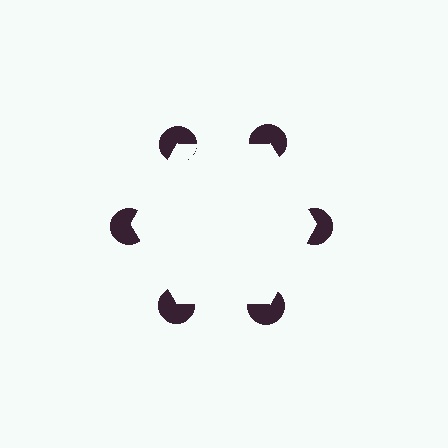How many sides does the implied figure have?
6 sides.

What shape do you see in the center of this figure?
An illusory hexagon — its edges are inferred from the aligned wedge cuts in the pac-man discs, not physically drawn.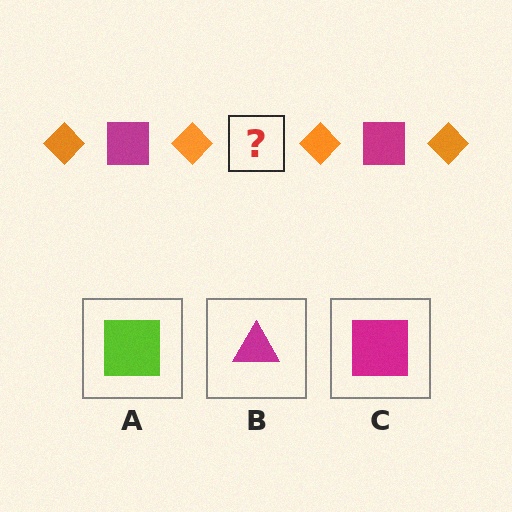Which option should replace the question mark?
Option C.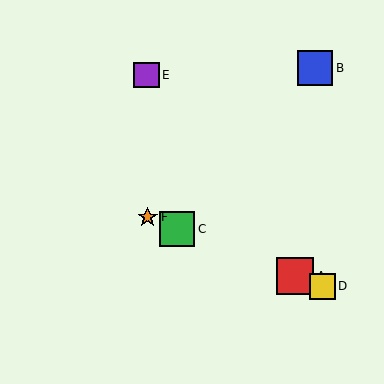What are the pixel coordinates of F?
Object F is at (148, 217).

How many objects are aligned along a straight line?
4 objects (A, C, D, F) are aligned along a straight line.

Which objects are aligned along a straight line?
Objects A, C, D, F are aligned along a straight line.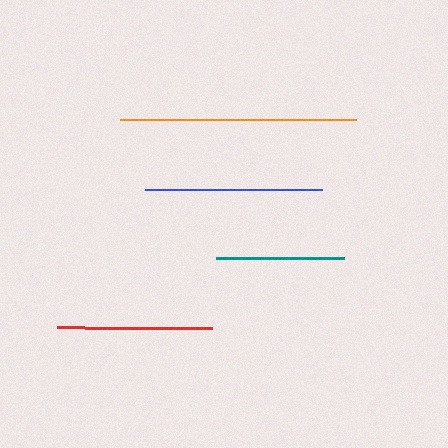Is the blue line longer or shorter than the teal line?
The blue line is longer than the teal line.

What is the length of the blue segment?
The blue segment is approximately 177 pixels long.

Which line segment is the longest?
The orange line is the longest at approximately 236 pixels.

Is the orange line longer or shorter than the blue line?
The orange line is longer than the blue line.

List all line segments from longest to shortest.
From longest to shortest: orange, blue, red, teal.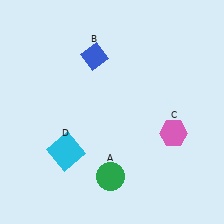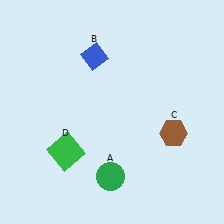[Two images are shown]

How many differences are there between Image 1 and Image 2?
There are 2 differences between the two images.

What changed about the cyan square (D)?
In Image 1, D is cyan. In Image 2, it changed to green.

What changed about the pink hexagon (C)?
In Image 1, C is pink. In Image 2, it changed to brown.